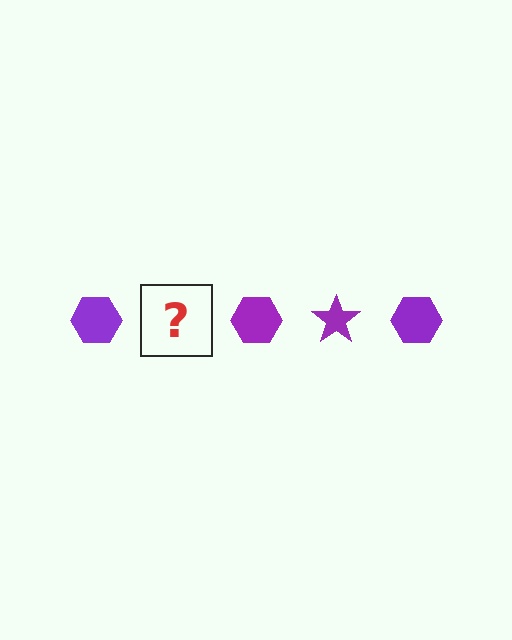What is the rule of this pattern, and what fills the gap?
The rule is that the pattern cycles through hexagon, star shapes in purple. The gap should be filled with a purple star.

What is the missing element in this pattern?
The missing element is a purple star.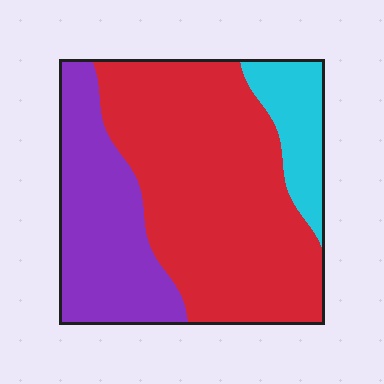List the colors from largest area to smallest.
From largest to smallest: red, purple, cyan.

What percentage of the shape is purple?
Purple covers 29% of the shape.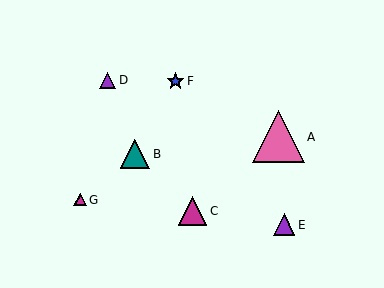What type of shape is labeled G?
Shape G is a magenta triangle.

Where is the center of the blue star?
The center of the blue star is at (175, 81).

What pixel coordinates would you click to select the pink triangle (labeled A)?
Click at (278, 137) to select the pink triangle A.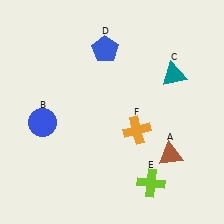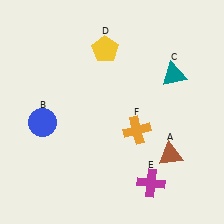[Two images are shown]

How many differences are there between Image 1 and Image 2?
There are 2 differences between the two images.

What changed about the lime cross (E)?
In Image 1, E is lime. In Image 2, it changed to magenta.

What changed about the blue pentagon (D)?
In Image 1, D is blue. In Image 2, it changed to yellow.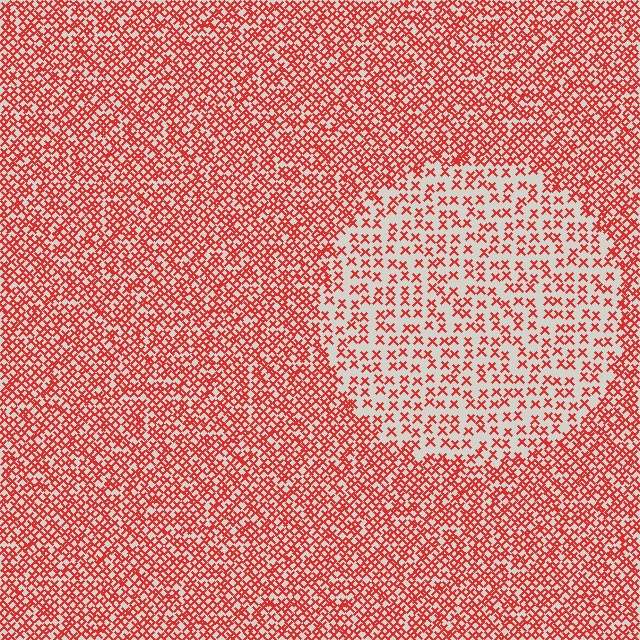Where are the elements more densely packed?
The elements are more densely packed outside the circle boundary.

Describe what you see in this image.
The image contains small red elements arranged at two different densities. A circle-shaped region is visible where the elements are less densely packed than the surrounding area.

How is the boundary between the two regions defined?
The boundary is defined by a change in element density (approximately 2.2x ratio). All elements are the same color, size, and shape.